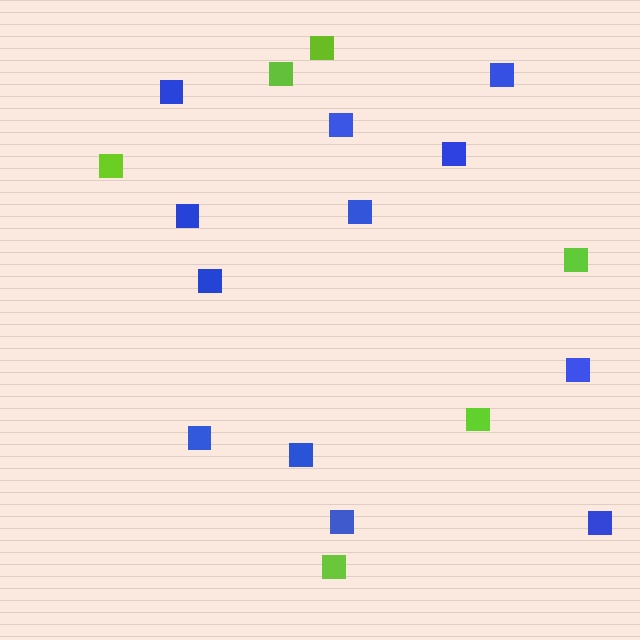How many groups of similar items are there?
There are 2 groups: one group of blue squares (12) and one group of lime squares (6).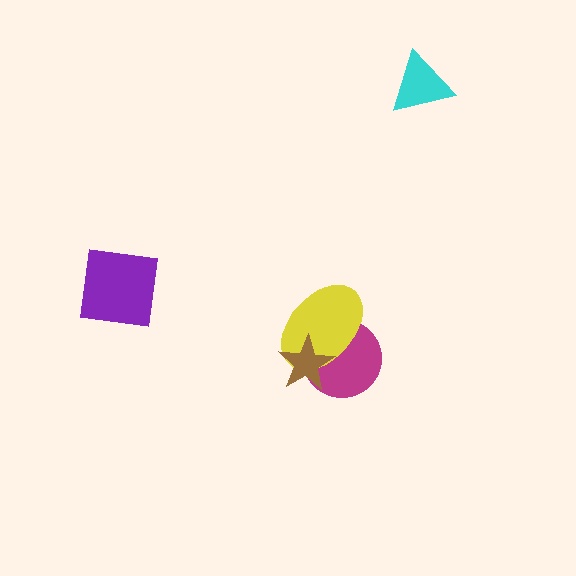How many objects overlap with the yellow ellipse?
2 objects overlap with the yellow ellipse.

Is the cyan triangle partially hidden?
No, no other shape covers it.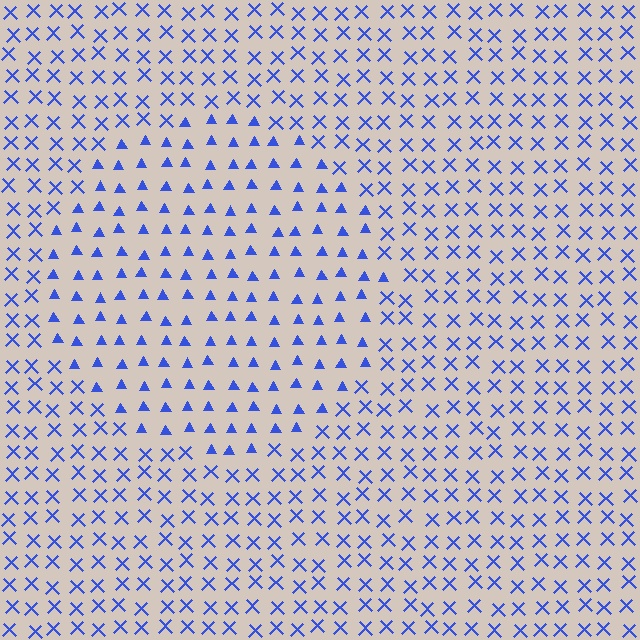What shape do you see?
I see a circle.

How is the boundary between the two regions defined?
The boundary is defined by a change in element shape: triangles inside vs. X marks outside. All elements share the same color and spacing.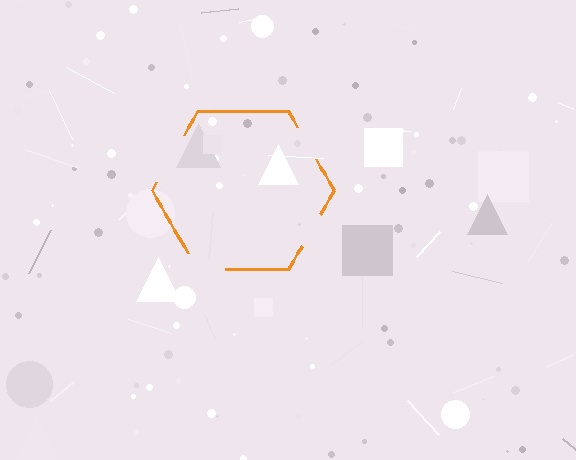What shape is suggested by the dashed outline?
The dashed outline suggests a hexagon.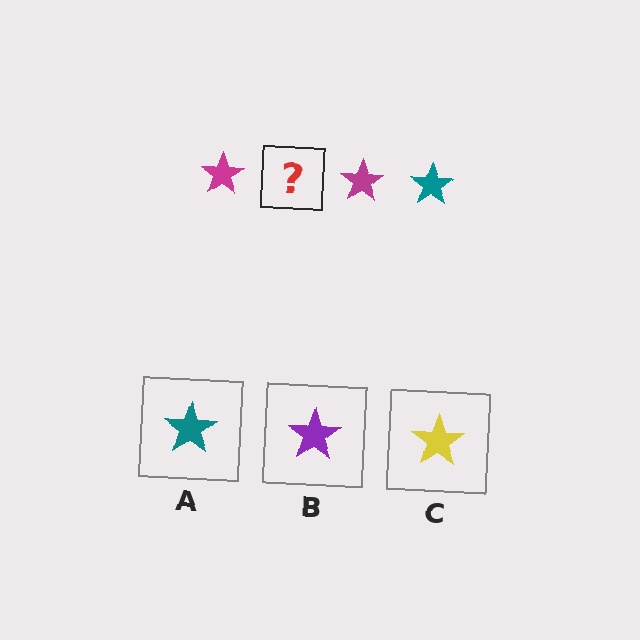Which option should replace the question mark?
Option A.